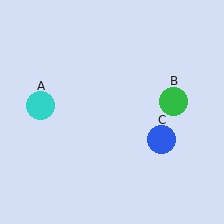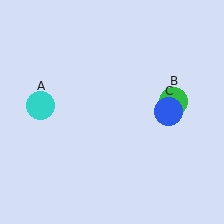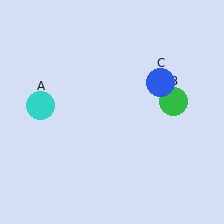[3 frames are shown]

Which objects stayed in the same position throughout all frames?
Cyan circle (object A) and green circle (object B) remained stationary.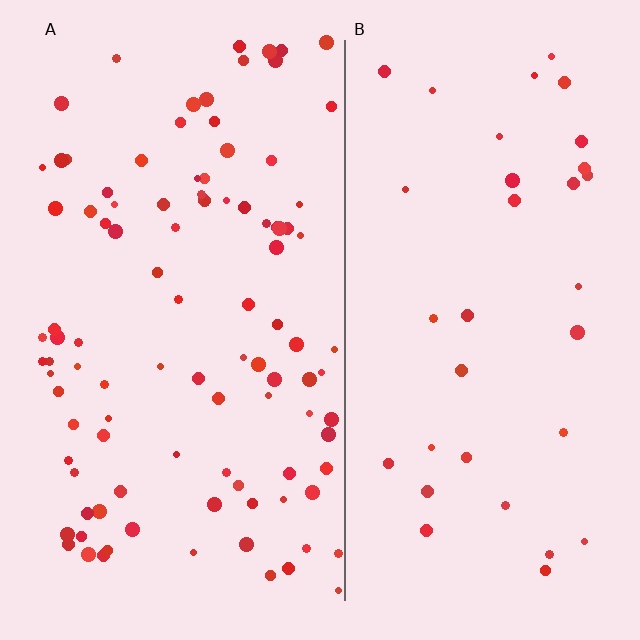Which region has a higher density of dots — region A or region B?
A (the left).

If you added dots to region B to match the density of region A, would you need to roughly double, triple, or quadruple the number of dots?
Approximately triple.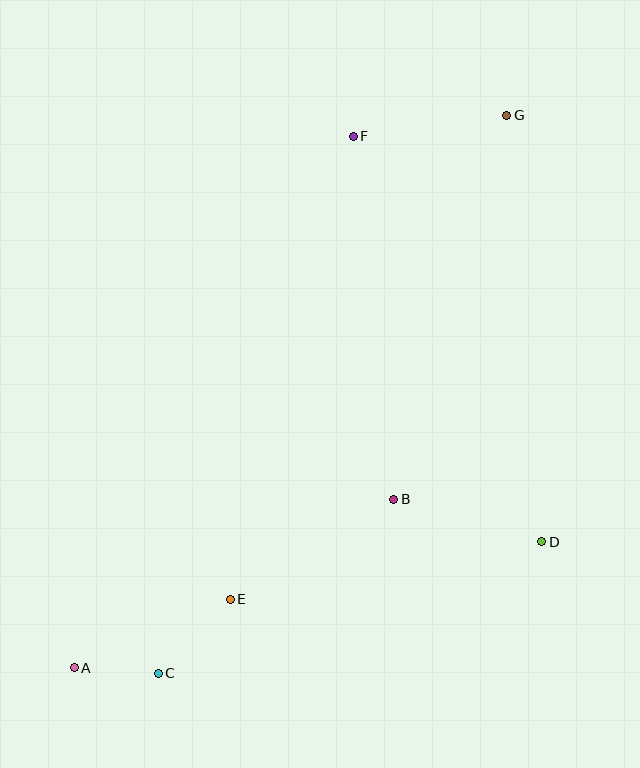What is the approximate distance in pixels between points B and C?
The distance between B and C is approximately 293 pixels.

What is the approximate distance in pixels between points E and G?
The distance between E and G is approximately 557 pixels.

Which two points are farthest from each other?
Points A and G are farthest from each other.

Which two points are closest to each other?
Points A and C are closest to each other.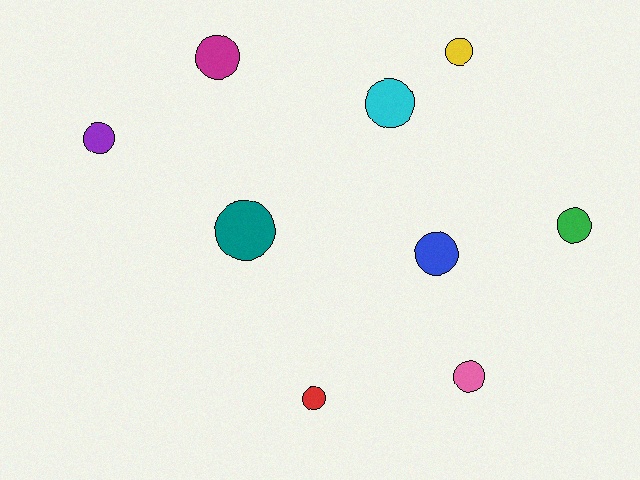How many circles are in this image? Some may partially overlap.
There are 9 circles.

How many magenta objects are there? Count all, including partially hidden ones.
There is 1 magenta object.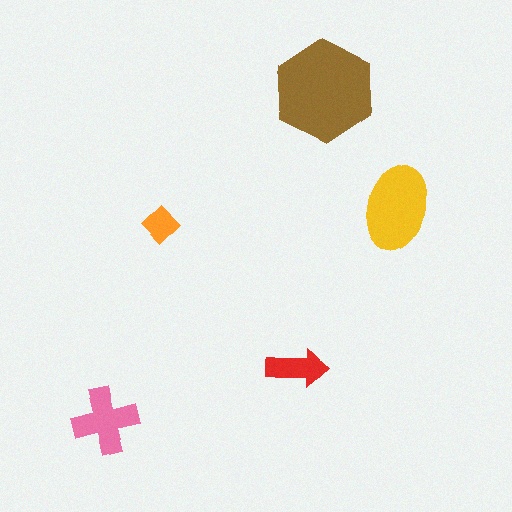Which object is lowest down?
The pink cross is bottommost.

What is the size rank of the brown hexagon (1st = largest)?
1st.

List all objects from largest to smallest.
The brown hexagon, the yellow ellipse, the pink cross, the red arrow, the orange diamond.